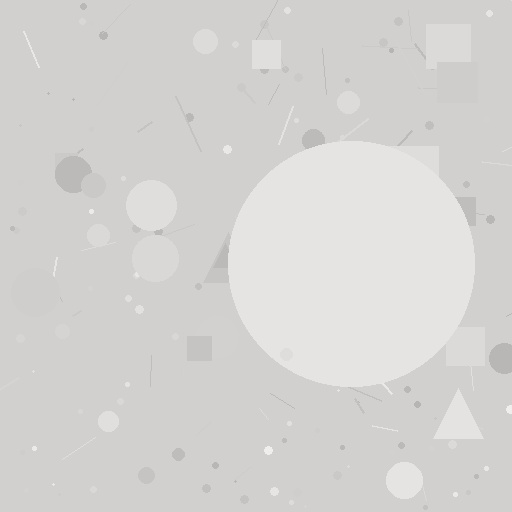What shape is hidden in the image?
A circle is hidden in the image.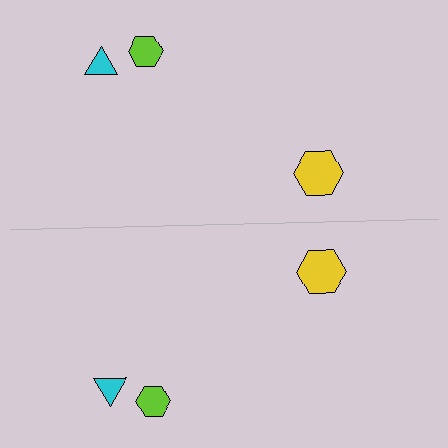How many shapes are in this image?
There are 6 shapes in this image.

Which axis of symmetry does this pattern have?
The pattern has a horizontal axis of symmetry running through the center of the image.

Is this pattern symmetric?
Yes, this pattern has bilateral (reflection) symmetry.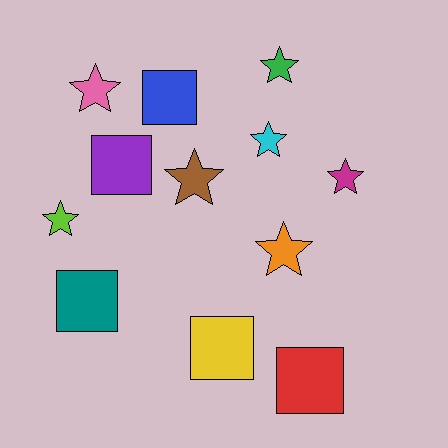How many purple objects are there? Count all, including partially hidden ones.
There is 1 purple object.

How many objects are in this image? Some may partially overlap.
There are 12 objects.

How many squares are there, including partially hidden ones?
There are 5 squares.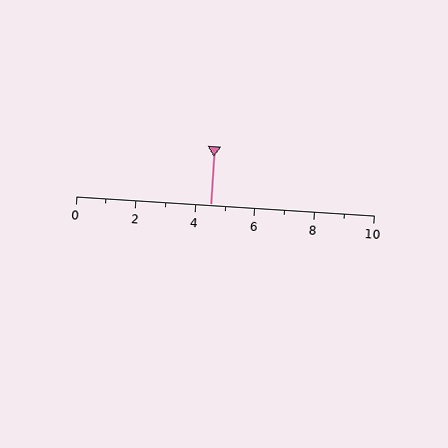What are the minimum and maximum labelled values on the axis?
The axis runs from 0 to 10.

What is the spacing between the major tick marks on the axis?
The major ticks are spaced 2 apart.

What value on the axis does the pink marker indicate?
The marker indicates approximately 4.5.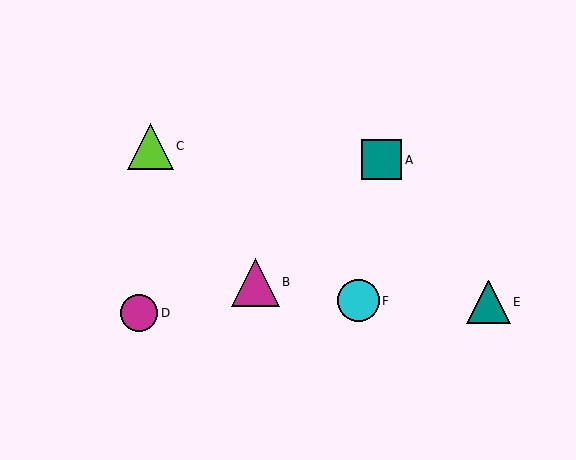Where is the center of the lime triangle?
The center of the lime triangle is at (150, 146).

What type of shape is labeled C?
Shape C is a lime triangle.